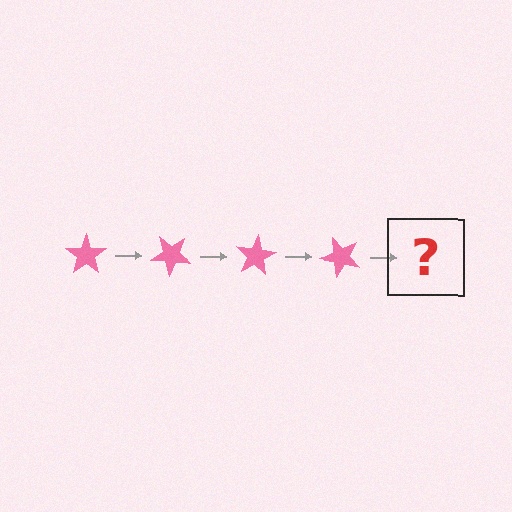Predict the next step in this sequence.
The next step is a pink star rotated 160 degrees.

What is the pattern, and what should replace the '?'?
The pattern is that the star rotates 40 degrees each step. The '?' should be a pink star rotated 160 degrees.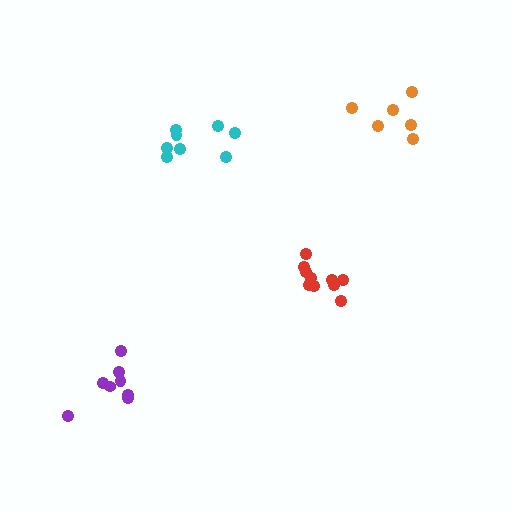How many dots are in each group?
Group 1: 8 dots, Group 2: 6 dots, Group 3: 8 dots, Group 4: 10 dots (32 total).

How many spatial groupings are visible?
There are 4 spatial groupings.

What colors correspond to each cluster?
The clusters are colored: cyan, orange, purple, red.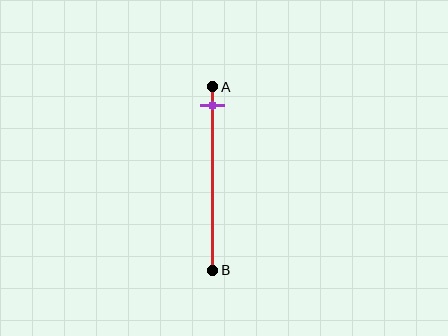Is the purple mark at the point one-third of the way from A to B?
No, the mark is at about 10% from A, not at the 33% one-third point.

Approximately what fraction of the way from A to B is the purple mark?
The purple mark is approximately 10% of the way from A to B.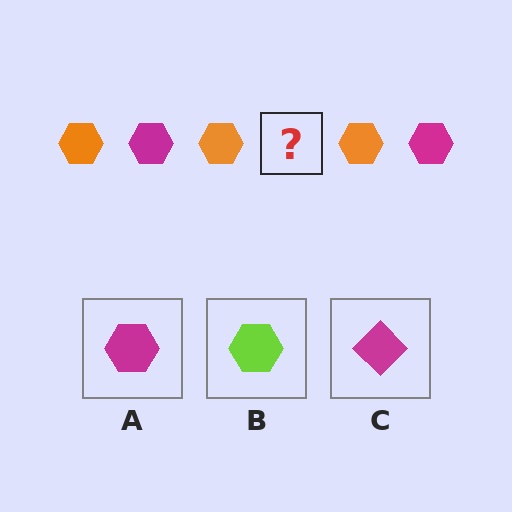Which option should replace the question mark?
Option A.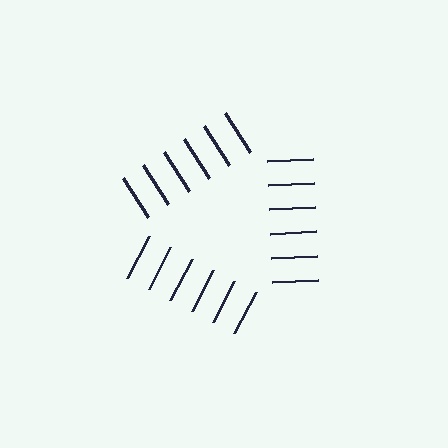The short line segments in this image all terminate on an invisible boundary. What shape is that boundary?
An illusory triangle — the line segments terminate on its edges but no continuous stroke is drawn.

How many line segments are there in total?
18 — 6 along each of the 3 edges.